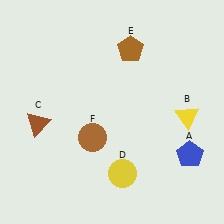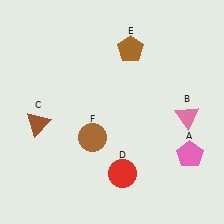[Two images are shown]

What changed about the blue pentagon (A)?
In Image 1, A is blue. In Image 2, it changed to pink.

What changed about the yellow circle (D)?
In Image 1, D is yellow. In Image 2, it changed to red.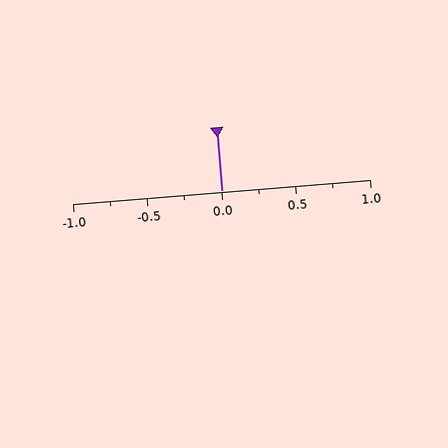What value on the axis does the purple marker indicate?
The marker indicates approximately 0.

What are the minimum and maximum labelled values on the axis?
The axis runs from -1.0 to 1.0.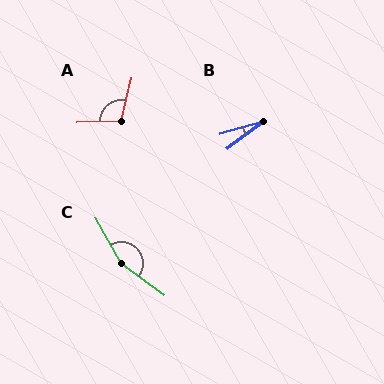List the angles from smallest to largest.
B (21°), A (104°), C (156°).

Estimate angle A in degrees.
Approximately 104 degrees.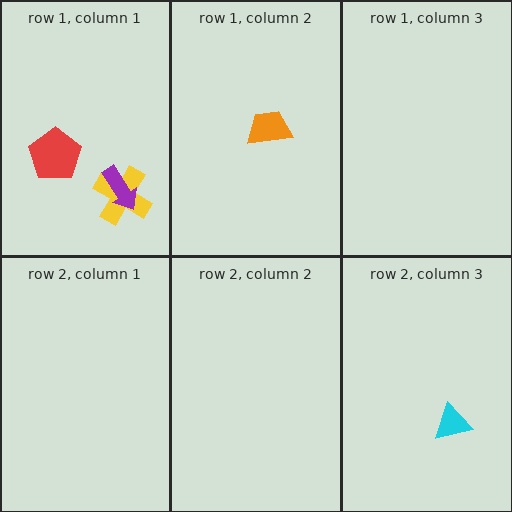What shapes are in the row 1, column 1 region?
The yellow cross, the red pentagon, the purple arrow.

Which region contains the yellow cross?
The row 1, column 1 region.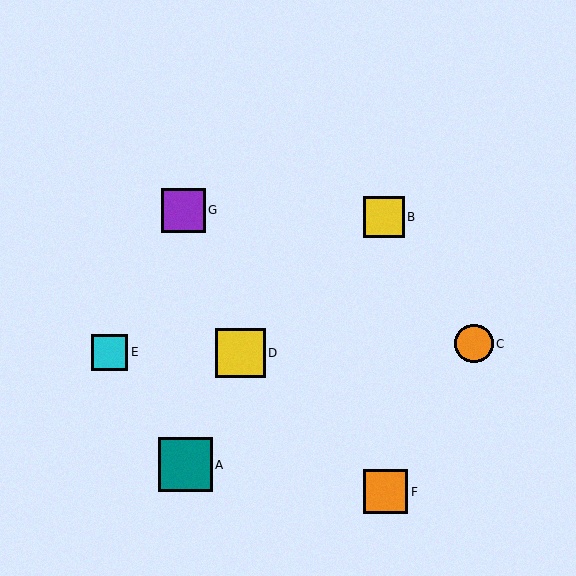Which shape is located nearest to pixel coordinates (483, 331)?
The orange circle (labeled C) at (474, 344) is nearest to that location.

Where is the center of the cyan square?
The center of the cyan square is at (110, 352).